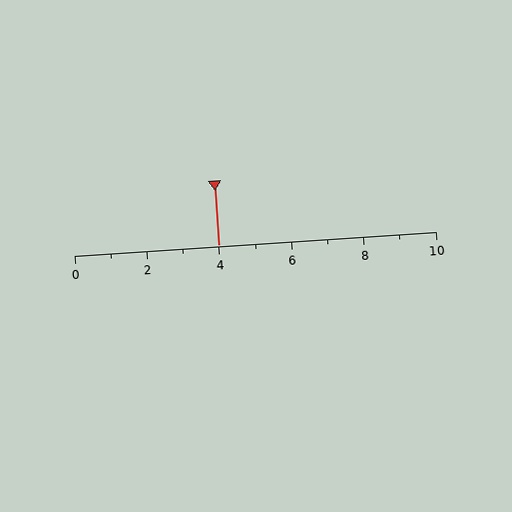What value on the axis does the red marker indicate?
The marker indicates approximately 4.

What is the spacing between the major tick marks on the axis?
The major ticks are spaced 2 apart.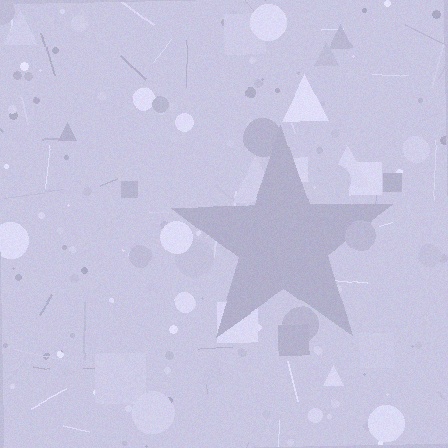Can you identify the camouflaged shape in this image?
The camouflaged shape is a star.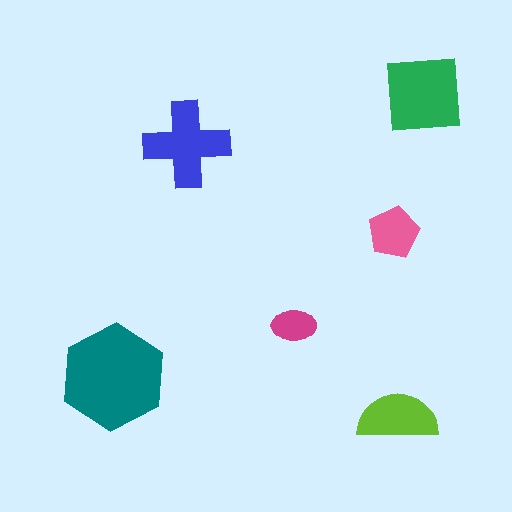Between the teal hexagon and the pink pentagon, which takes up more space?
The teal hexagon.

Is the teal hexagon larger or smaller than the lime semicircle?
Larger.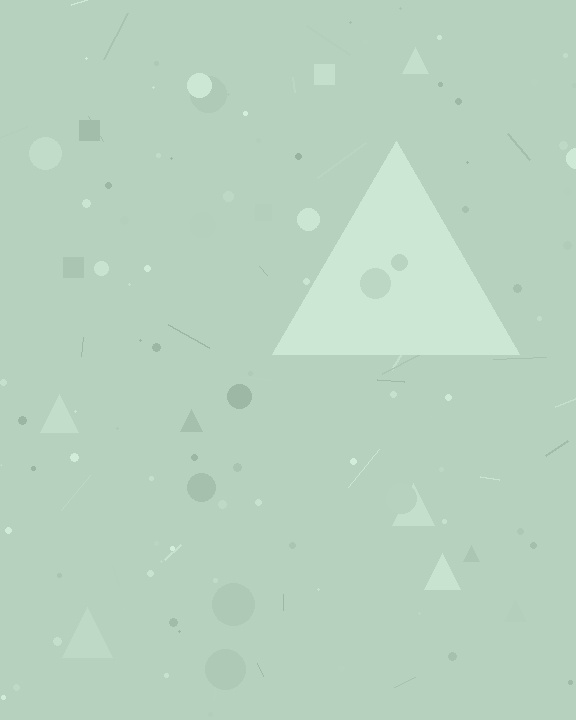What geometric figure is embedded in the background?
A triangle is embedded in the background.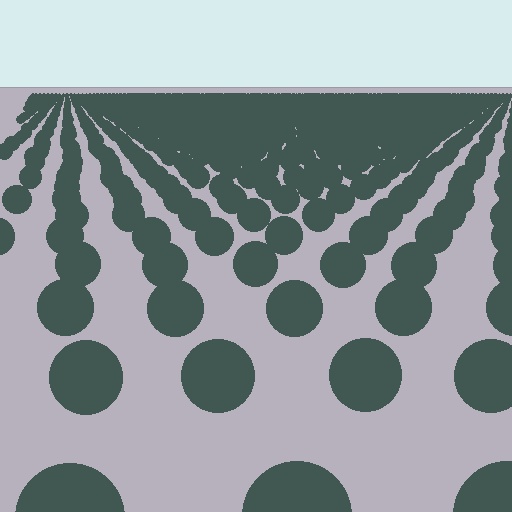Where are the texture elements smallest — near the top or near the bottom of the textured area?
Near the top.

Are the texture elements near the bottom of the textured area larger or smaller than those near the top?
Larger. Near the bottom, elements are closer to the viewer and appear at a bigger on-screen size.